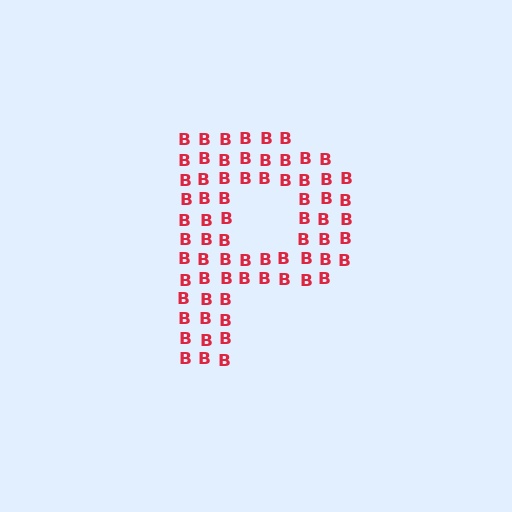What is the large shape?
The large shape is the letter P.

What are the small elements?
The small elements are letter B's.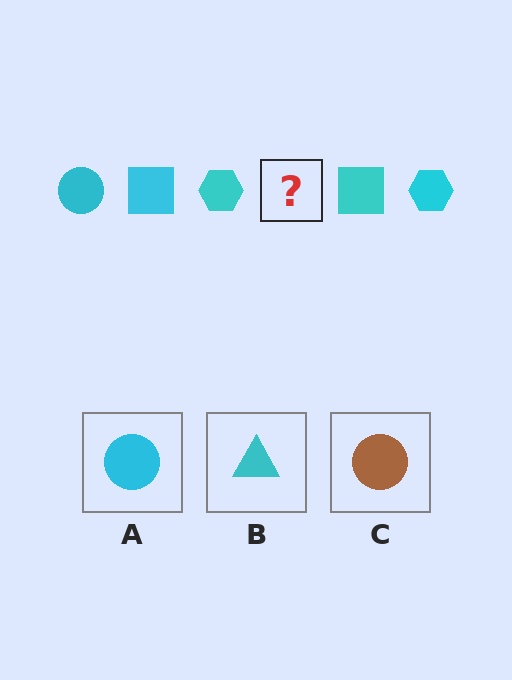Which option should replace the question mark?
Option A.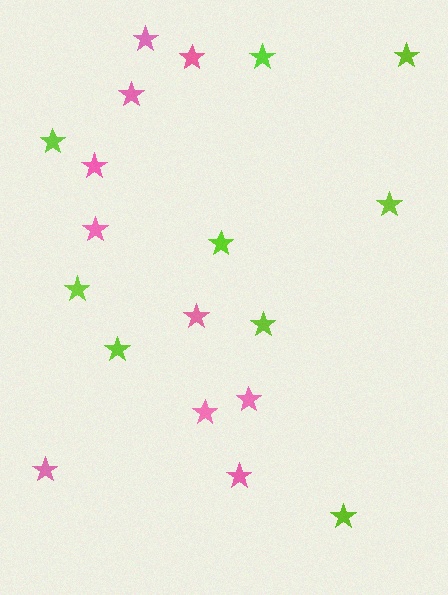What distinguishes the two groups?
There are 2 groups: one group of lime stars (9) and one group of pink stars (10).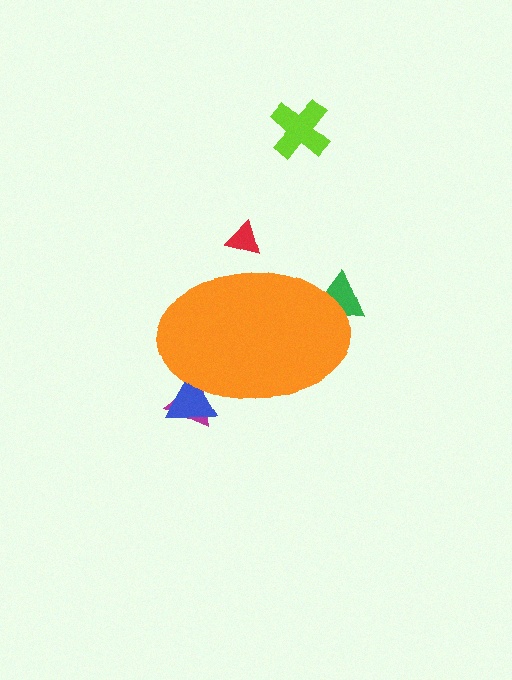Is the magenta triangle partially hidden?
Yes, the magenta triangle is partially hidden behind the orange ellipse.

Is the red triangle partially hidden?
Yes, the red triangle is partially hidden behind the orange ellipse.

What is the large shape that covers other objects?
An orange ellipse.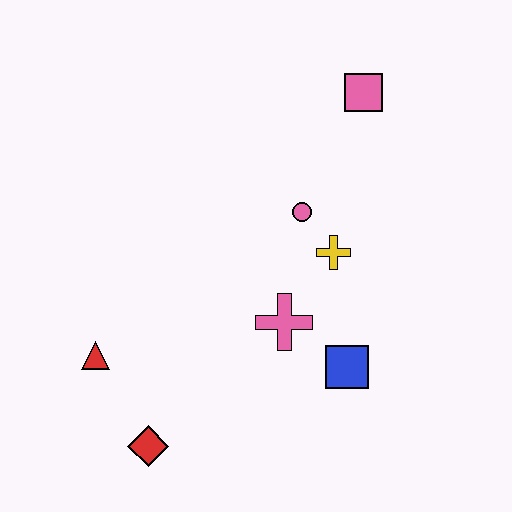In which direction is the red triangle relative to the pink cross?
The red triangle is to the left of the pink cross.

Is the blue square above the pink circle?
No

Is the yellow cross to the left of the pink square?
Yes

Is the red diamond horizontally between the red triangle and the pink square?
Yes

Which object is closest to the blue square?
The pink cross is closest to the blue square.